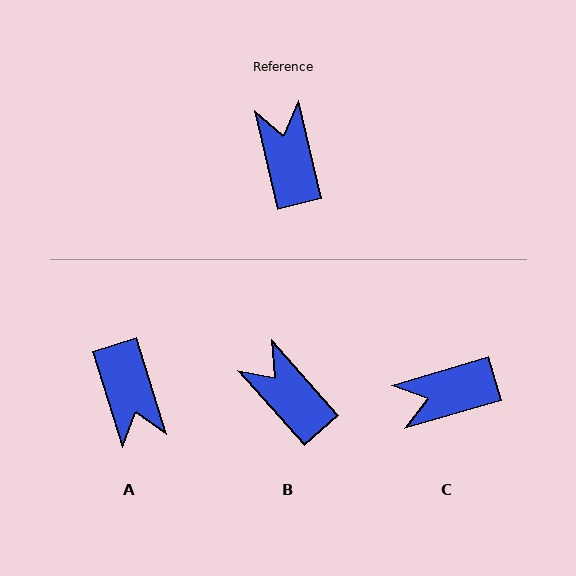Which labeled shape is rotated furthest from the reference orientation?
A, about 176 degrees away.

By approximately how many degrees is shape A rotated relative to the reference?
Approximately 176 degrees clockwise.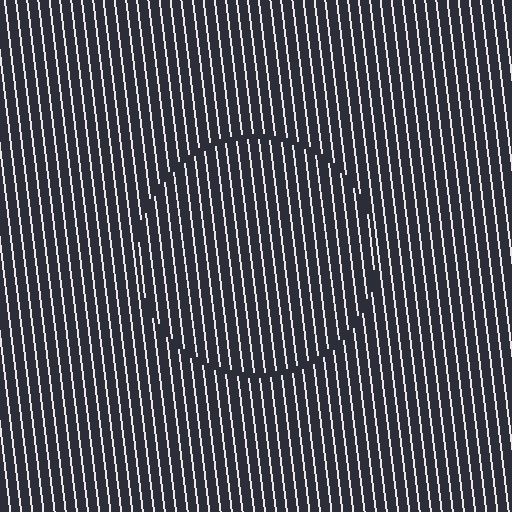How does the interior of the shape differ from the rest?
The interior of the shape contains the same grating, shifted by half a period — the contour is defined by the phase discontinuity where line-ends from the inner and outer gratings abut.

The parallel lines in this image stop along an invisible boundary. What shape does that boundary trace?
An illusory circle. The interior of the shape contains the same grating, shifted by half a period — the contour is defined by the phase discontinuity where line-ends from the inner and outer gratings abut.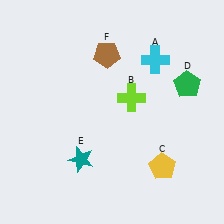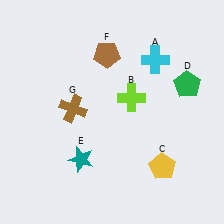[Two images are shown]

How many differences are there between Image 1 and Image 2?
There is 1 difference between the two images.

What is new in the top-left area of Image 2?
A brown cross (G) was added in the top-left area of Image 2.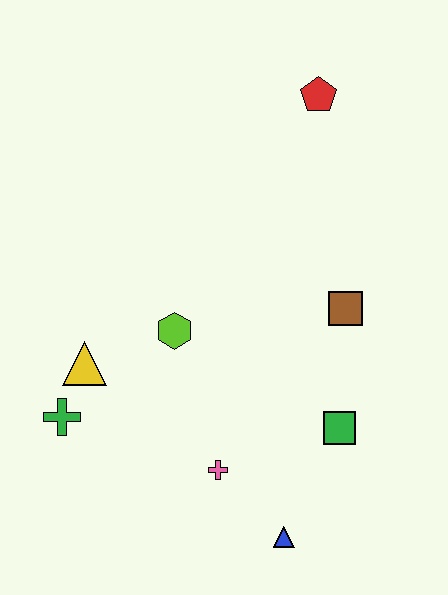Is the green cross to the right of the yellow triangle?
No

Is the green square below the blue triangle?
No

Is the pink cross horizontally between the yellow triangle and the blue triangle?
Yes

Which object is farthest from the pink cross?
The red pentagon is farthest from the pink cross.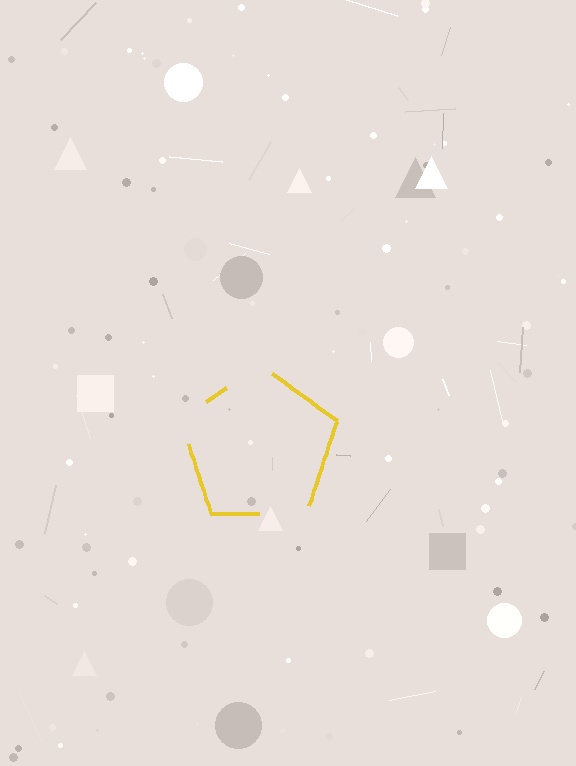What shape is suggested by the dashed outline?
The dashed outline suggests a pentagon.